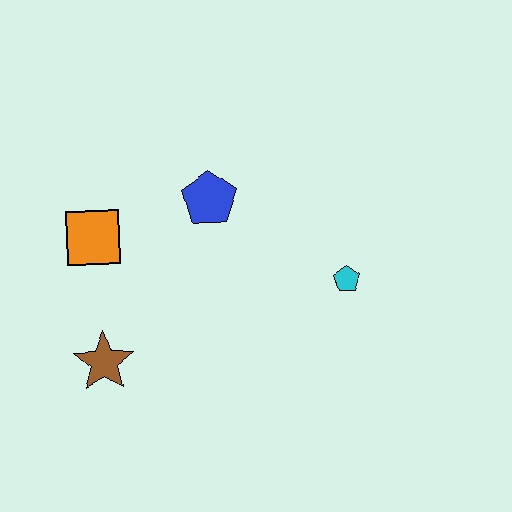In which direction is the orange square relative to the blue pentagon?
The orange square is to the left of the blue pentagon.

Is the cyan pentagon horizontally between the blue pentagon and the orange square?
No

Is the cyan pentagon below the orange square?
Yes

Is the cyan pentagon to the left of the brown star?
No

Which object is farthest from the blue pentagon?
The brown star is farthest from the blue pentagon.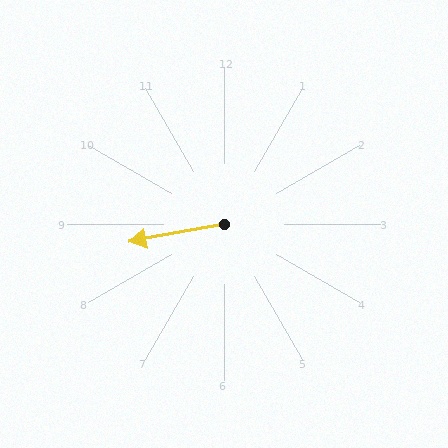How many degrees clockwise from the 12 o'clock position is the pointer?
Approximately 260 degrees.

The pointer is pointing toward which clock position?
Roughly 9 o'clock.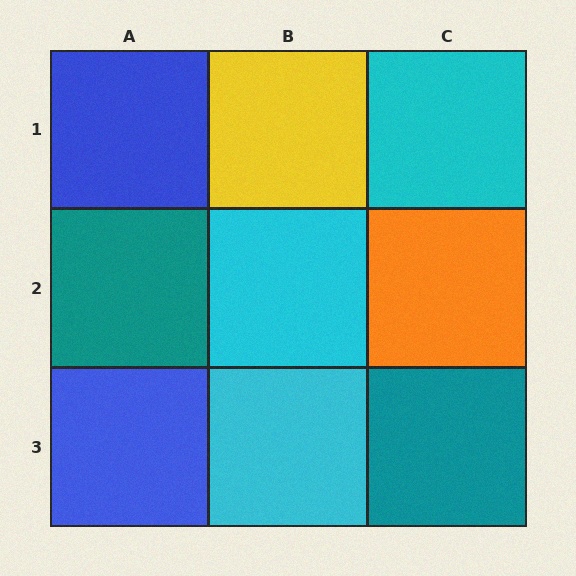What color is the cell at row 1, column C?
Cyan.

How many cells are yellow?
1 cell is yellow.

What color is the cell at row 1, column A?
Blue.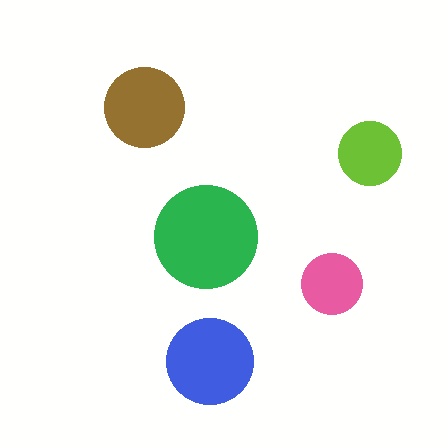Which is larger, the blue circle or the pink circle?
The blue one.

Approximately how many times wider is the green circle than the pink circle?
About 1.5 times wider.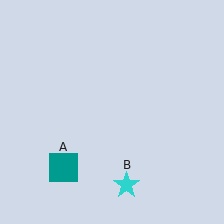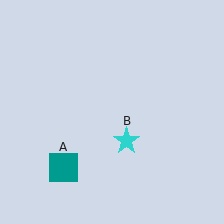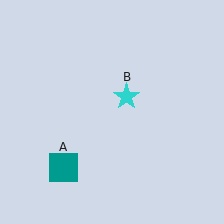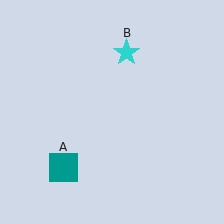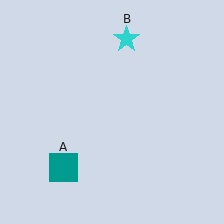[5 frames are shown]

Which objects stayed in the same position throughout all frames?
Teal square (object A) remained stationary.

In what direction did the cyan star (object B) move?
The cyan star (object B) moved up.